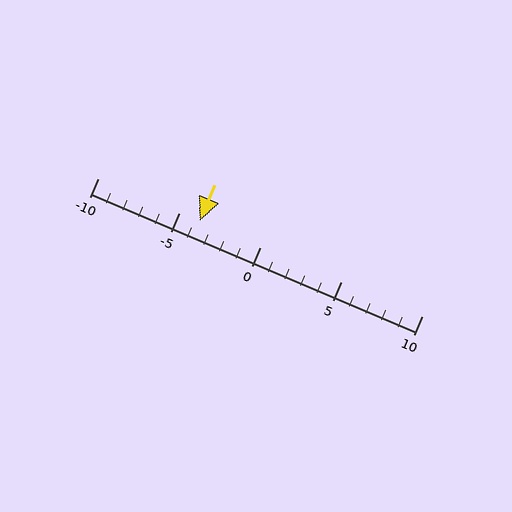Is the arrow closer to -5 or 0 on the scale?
The arrow is closer to -5.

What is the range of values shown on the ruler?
The ruler shows values from -10 to 10.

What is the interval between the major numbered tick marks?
The major tick marks are spaced 5 units apart.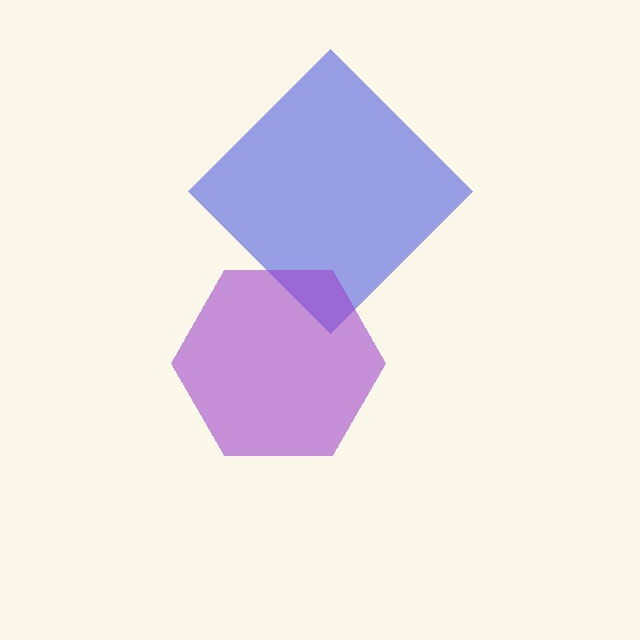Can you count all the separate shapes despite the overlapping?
Yes, there are 2 separate shapes.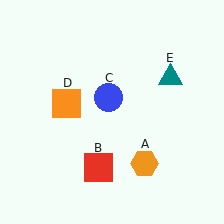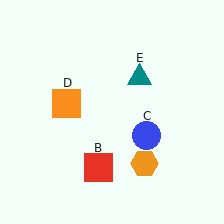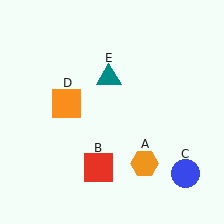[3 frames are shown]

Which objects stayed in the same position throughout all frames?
Orange hexagon (object A) and red square (object B) and orange square (object D) remained stationary.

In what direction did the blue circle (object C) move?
The blue circle (object C) moved down and to the right.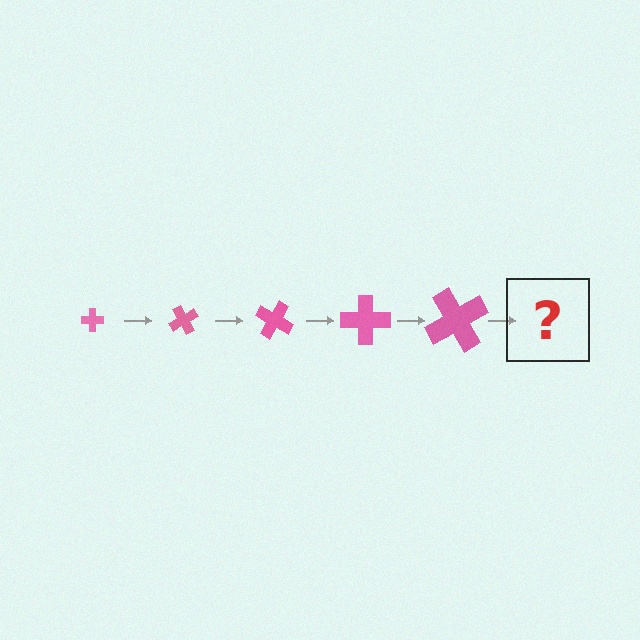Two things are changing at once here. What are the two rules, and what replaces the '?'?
The two rules are that the cross grows larger each step and it rotates 60 degrees each step. The '?' should be a cross, larger than the previous one and rotated 300 degrees from the start.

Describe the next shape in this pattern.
It should be a cross, larger than the previous one and rotated 300 degrees from the start.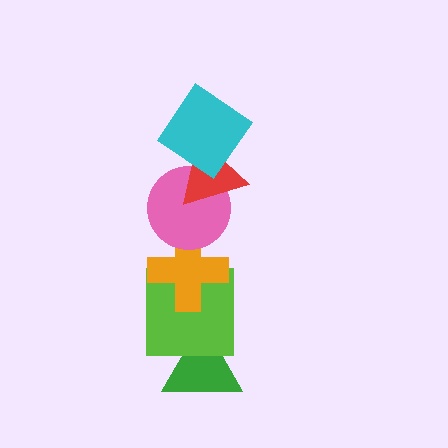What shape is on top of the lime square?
The orange cross is on top of the lime square.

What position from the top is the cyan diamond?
The cyan diamond is 1st from the top.